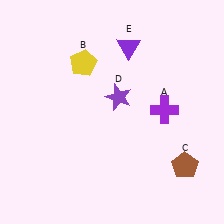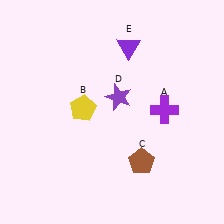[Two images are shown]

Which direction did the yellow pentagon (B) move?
The yellow pentagon (B) moved down.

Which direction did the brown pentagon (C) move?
The brown pentagon (C) moved left.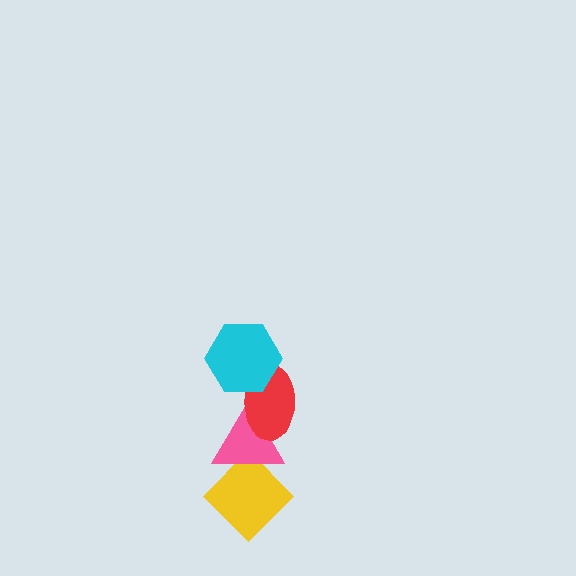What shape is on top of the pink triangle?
The red ellipse is on top of the pink triangle.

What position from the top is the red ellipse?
The red ellipse is 2nd from the top.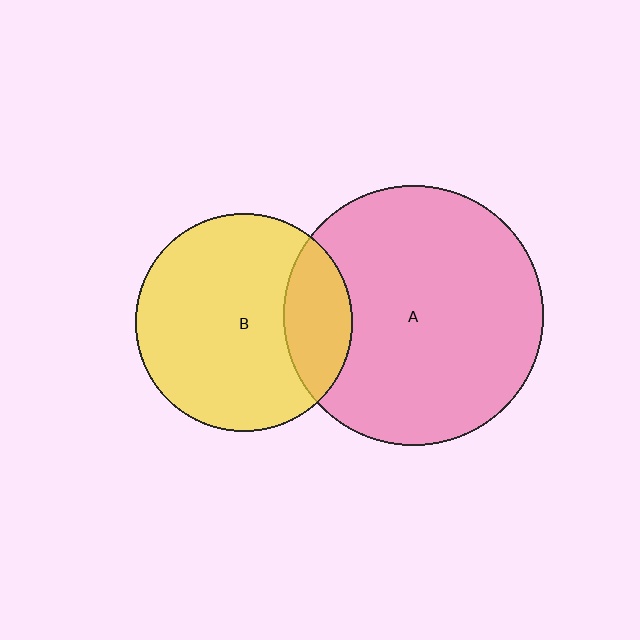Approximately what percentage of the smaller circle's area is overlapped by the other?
Approximately 20%.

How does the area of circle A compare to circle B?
Approximately 1.4 times.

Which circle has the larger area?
Circle A (pink).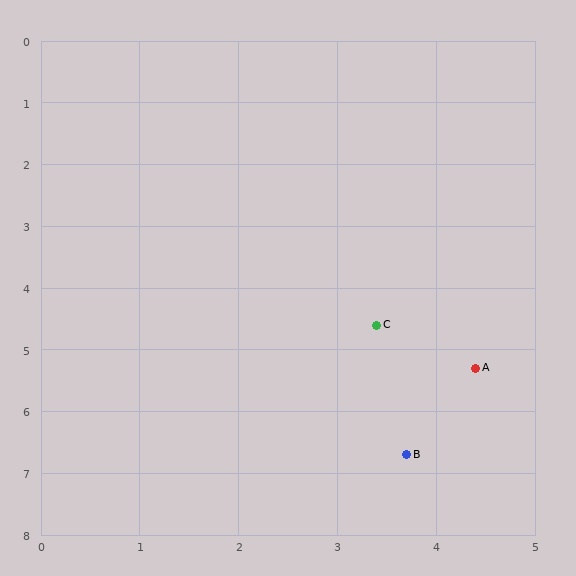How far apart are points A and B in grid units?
Points A and B are about 1.6 grid units apart.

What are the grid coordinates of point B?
Point B is at approximately (3.7, 6.7).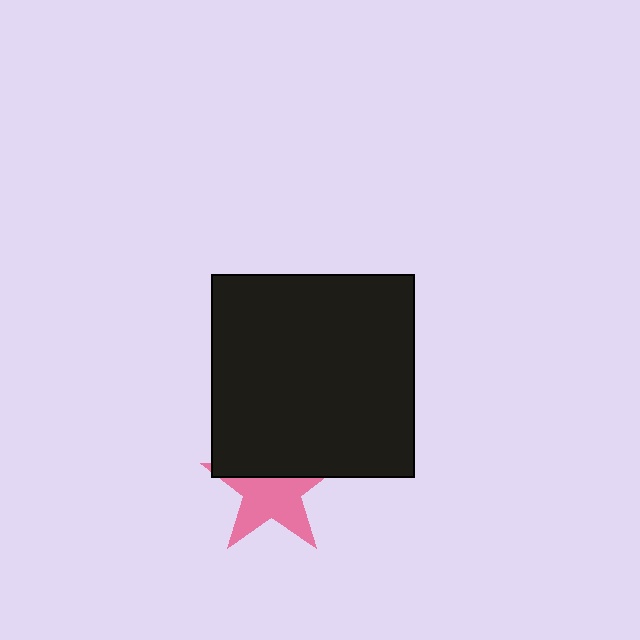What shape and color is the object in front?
The object in front is a black square.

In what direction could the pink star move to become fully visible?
The pink star could move down. That would shift it out from behind the black square entirely.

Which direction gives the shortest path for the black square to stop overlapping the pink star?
Moving up gives the shortest separation.